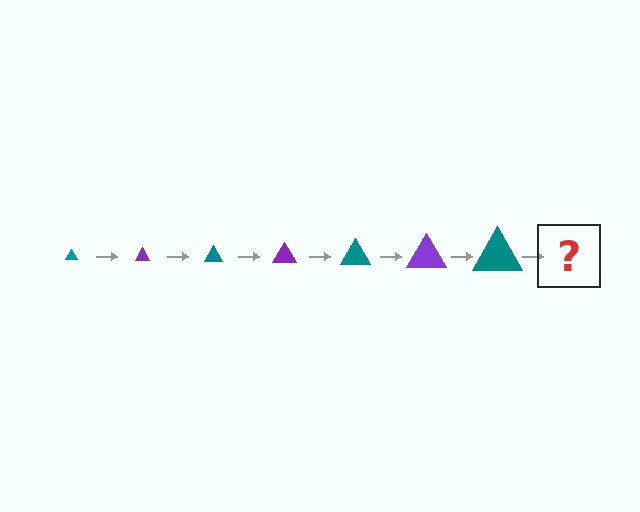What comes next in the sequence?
The next element should be a purple triangle, larger than the previous one.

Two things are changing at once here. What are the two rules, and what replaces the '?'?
The two rules are that the triangle grows larger each step and the color cycles through teal and purple. The '?' should be a purple triangle, larger than the previous one.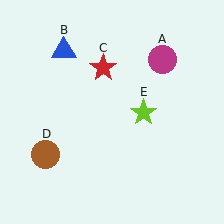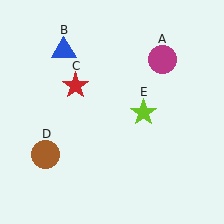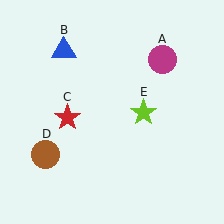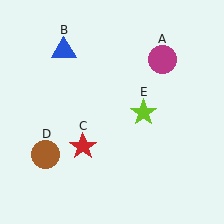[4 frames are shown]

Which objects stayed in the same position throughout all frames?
Magenta circle (object A) and blue triangle (object B) and brown circle (object D) and lime star (object E) remained stationary.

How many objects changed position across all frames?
1 object changed position: red star (object C).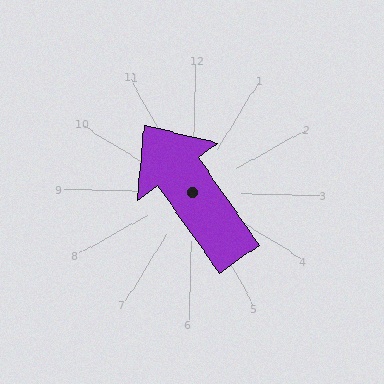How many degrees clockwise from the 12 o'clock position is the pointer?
Approximately 323 degrees.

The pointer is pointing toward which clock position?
Roughly 11 o'clock.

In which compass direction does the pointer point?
Northwest.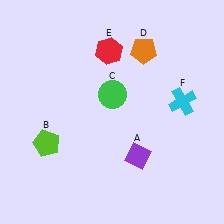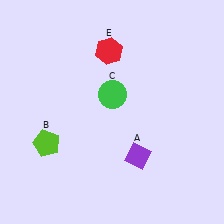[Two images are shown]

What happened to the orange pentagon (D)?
The orange pentagon (D) was removed in Image 2. It was in the top-right area of Image 1.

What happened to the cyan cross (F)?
The cyan cross (F) was removed in Image 2. It was in the top-right area of Image 1.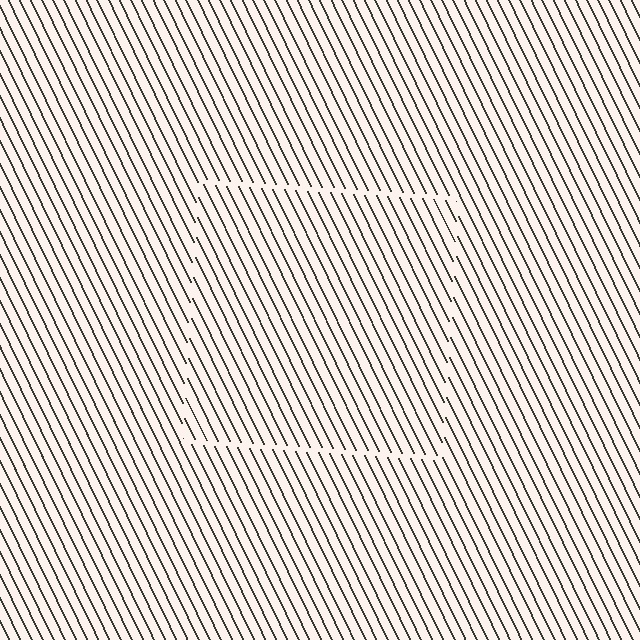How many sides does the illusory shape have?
4 sides — the line-ends trace a square.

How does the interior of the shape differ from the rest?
The interior of the shape contains the same grating, shifted by half a period — the contour is defined by the phase discontinuity where line-ends from the inner and outer gratings abut.